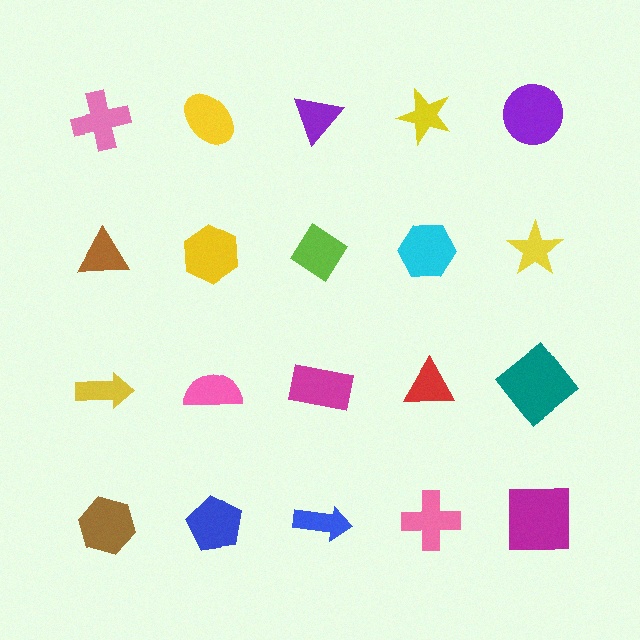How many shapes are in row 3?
5 shapes.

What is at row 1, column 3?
A purple triangle.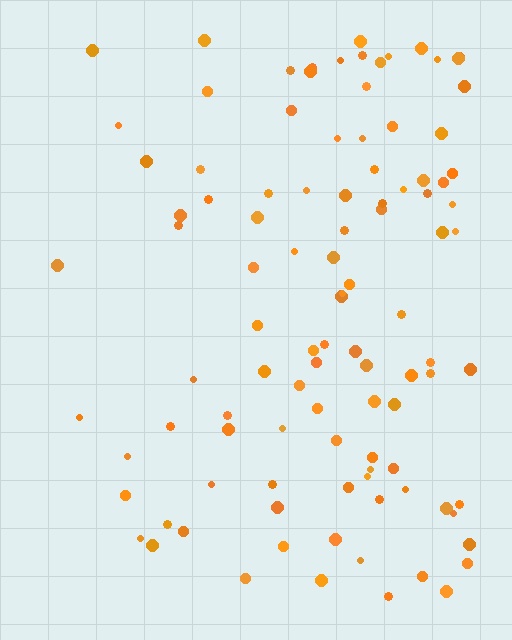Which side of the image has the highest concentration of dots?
The right.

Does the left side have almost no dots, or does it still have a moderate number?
Still a moderate number, just noticeably fewer than the right.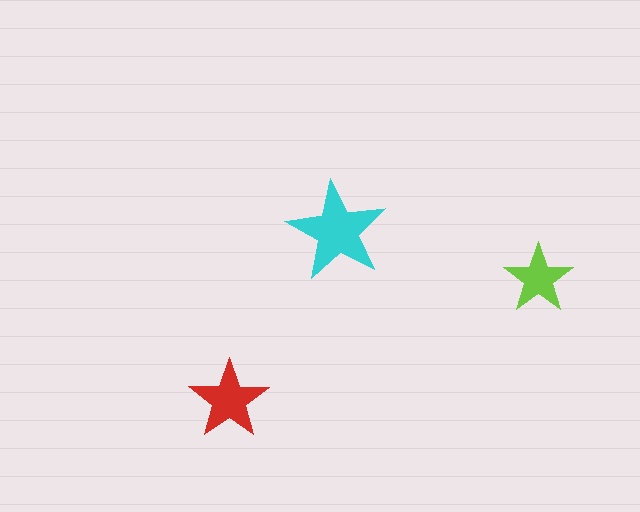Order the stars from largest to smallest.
the cyan one, the red one, the lime one.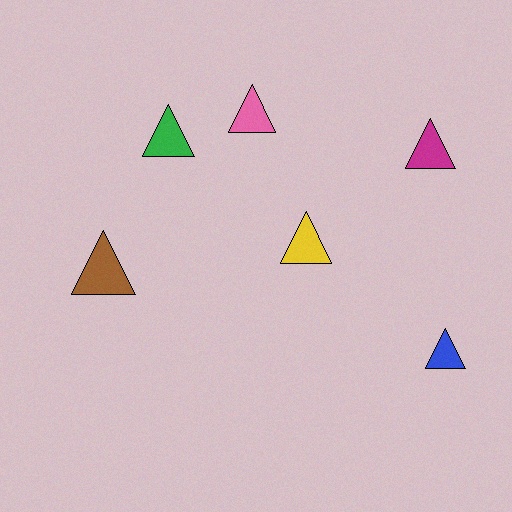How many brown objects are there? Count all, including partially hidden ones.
There is 1 brown object.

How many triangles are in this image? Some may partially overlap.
There are 6 triangles.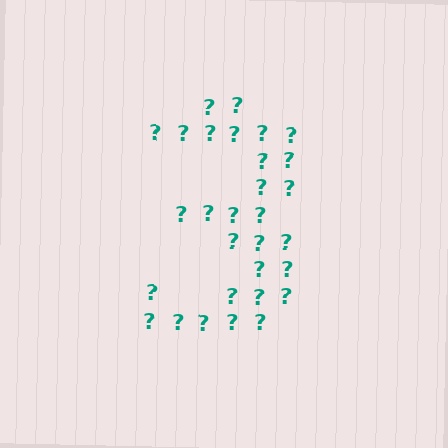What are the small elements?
The small elements are question marks.